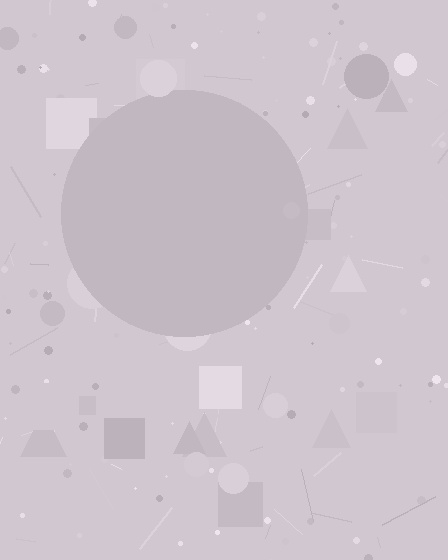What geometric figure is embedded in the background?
A circle is embedded in the background.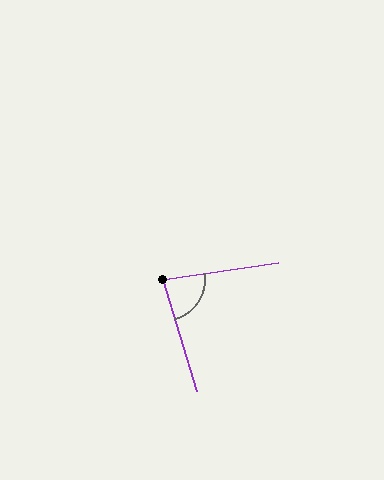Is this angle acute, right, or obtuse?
It is acute.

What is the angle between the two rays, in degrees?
Approximately 82 degrees.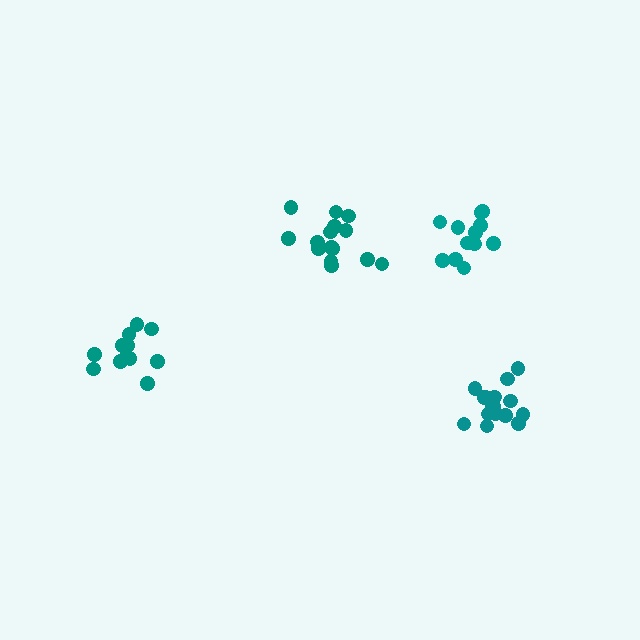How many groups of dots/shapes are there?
There are 4 groups.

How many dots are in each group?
Group 1: 15 dots, Group 2: 12 dots, Group 3: 12 dots, Group 4: 16 dots (55 total).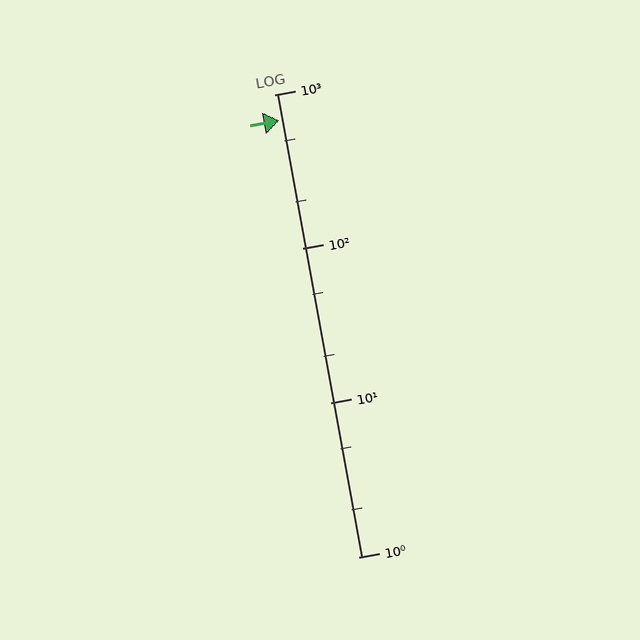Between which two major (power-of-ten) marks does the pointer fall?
The pointer is between 100 and 1000.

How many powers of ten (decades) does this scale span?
The scale spans 3 decades, from 1 to 1000.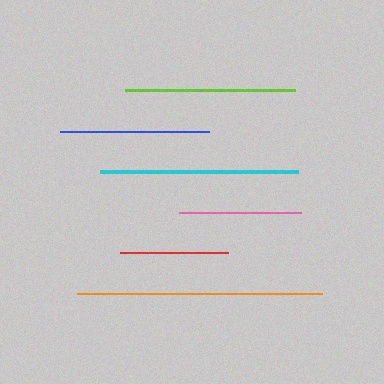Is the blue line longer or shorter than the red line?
The blue line is longer than the red line.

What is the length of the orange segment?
The orange segment is approximately 245 pixels long.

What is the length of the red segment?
The red segment is approximately 108 pixels long.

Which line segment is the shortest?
The red line is the shortest at approximately 108 pixels.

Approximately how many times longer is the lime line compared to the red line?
The lime line is approximately 1.6 times the length of the red line.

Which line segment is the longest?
The orange line is the longest at approximately 245 pixels.